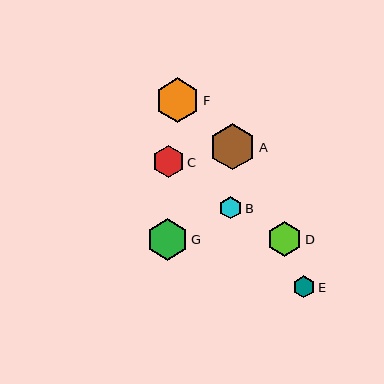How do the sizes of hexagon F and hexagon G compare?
Hexagon F and hexagon G are approximately the same size.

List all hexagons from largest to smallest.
From largest to smallest: A, F, G, D, C, B, E.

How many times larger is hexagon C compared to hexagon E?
Hexagon C is approximately 1.4 times the size of hexagon E.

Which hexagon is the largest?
Hexagon A is the largest with a size of approximately 46 pixels.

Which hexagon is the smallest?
Hexagon E is the smallest with a size of approximately 22 pixels.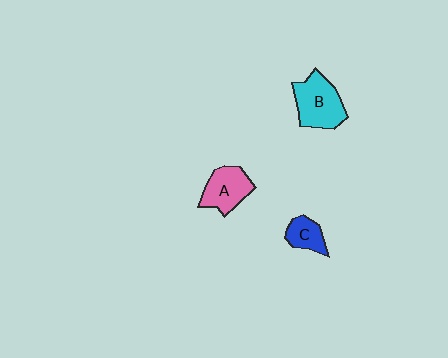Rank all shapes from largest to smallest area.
From largest to smallest: B (cyan), A (pink), C (blue).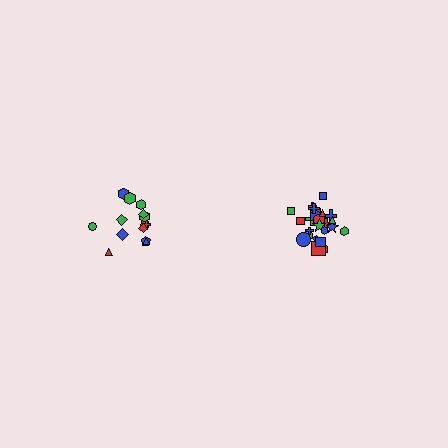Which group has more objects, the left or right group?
The right group.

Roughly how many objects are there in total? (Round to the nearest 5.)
Roughly 40 objects in total.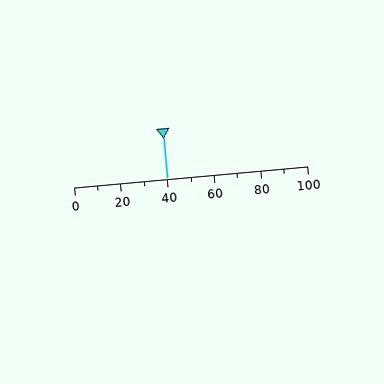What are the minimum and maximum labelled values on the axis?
The axis runs from 0 to 100.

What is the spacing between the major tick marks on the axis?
The major ticks are spaced 20 apart.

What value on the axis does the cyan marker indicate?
The marker indicates approximately 40.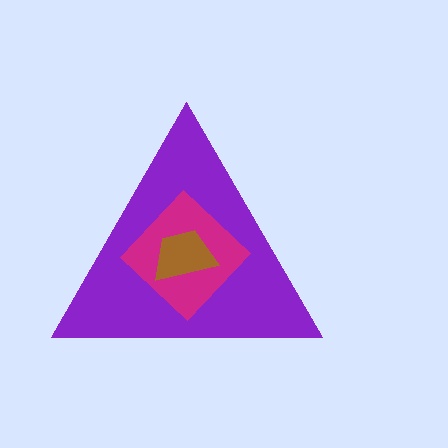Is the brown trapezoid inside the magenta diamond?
Yes.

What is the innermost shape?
The brown trapezoid.